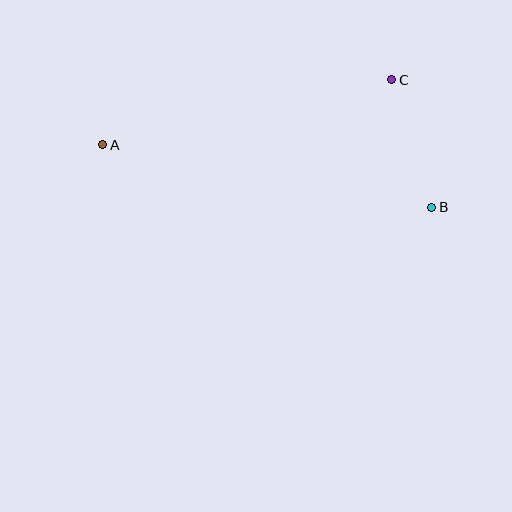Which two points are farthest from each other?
Points A and B are farthest from each other.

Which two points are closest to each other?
Points B and C are closest to each other.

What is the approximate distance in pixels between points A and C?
The distance between A and C is approximately 296 pixels.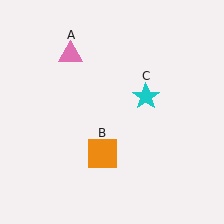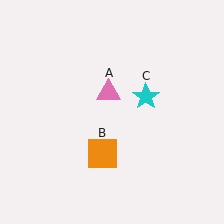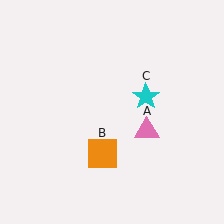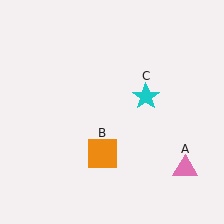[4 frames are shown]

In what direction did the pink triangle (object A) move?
The pink triangle (object A) moved down and to the right.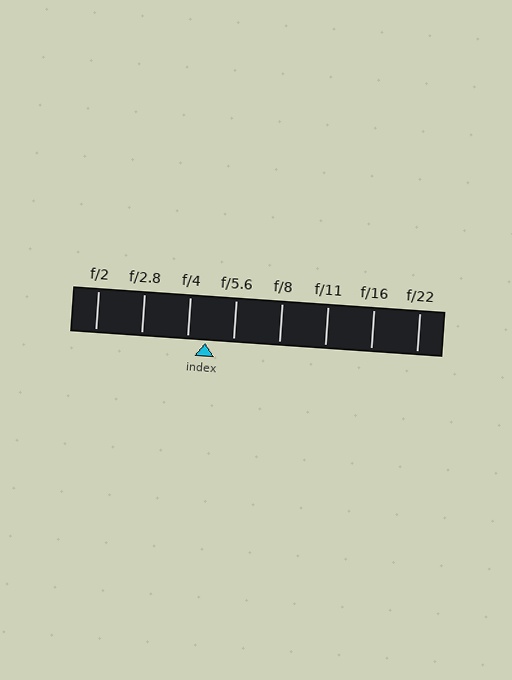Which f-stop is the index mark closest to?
The index mark is closest to f/4.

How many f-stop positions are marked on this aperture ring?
There are 8 f-stop positions marked.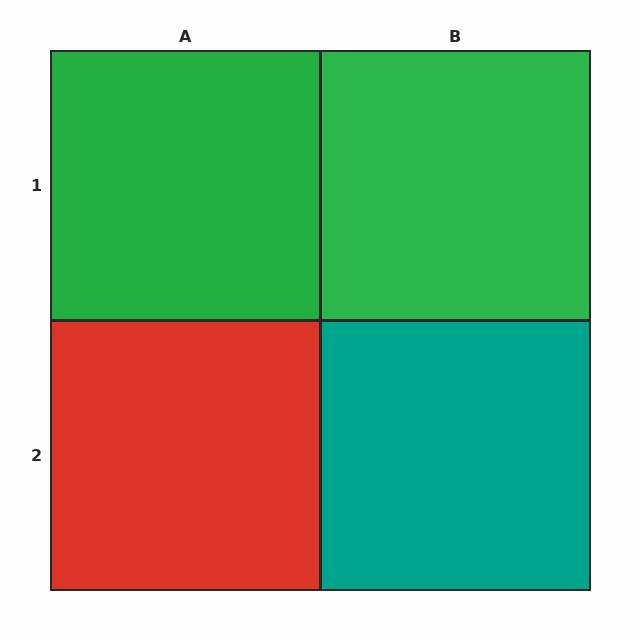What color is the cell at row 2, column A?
Red.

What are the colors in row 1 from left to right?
Green, green.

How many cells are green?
2 cells are green.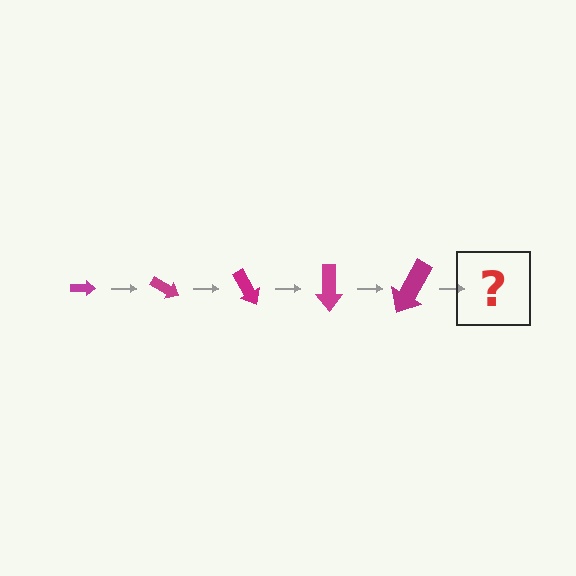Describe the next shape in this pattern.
It should be an arrow, larger than the previous one and rotated 150 degrees from the start.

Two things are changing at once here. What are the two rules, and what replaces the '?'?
The two rules are that the arrow grows larger each step and it rotates 30 degrees each step. The '?' should be an arrow, larger than the previous one and rotated 150 degrees from the start.